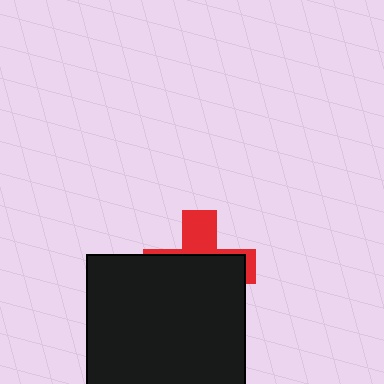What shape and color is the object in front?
The object in front is a black square.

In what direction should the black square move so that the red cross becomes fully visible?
The black square should move down. That is the shortest direction to clear the overlap and leave the red cross fully visible.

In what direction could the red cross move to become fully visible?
The red cross could move up. That would shift it out from behind the black square entirely.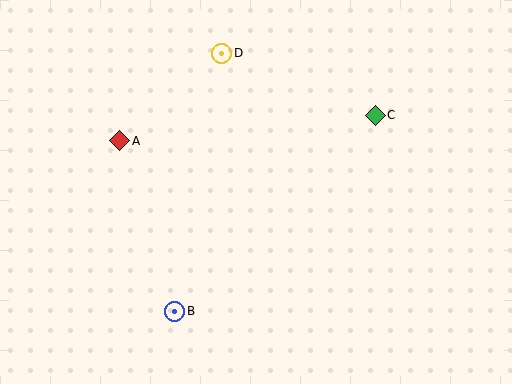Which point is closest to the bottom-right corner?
Point C is closest to the bottom-right corner.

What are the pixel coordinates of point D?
Point D is at (222, 53).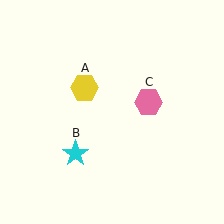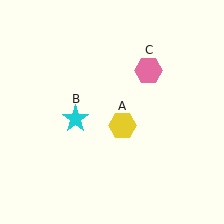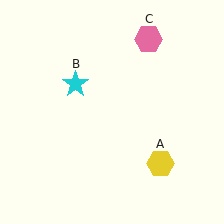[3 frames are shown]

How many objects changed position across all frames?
3 objects changed position: yellow hexagon (object A), cyan star (object B), pink hexagon (object C).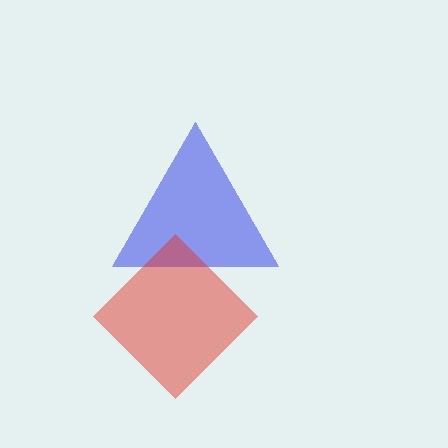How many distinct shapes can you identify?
There are 2 distinct shapes: a blue triangle, a red diamond.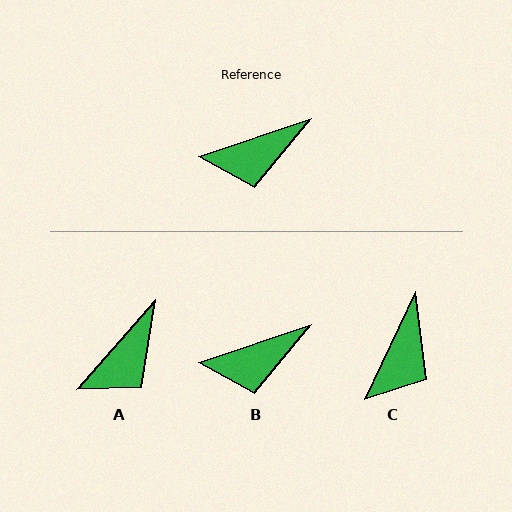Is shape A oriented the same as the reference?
No, it is off by about 30 degrees.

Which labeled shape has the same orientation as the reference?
B.